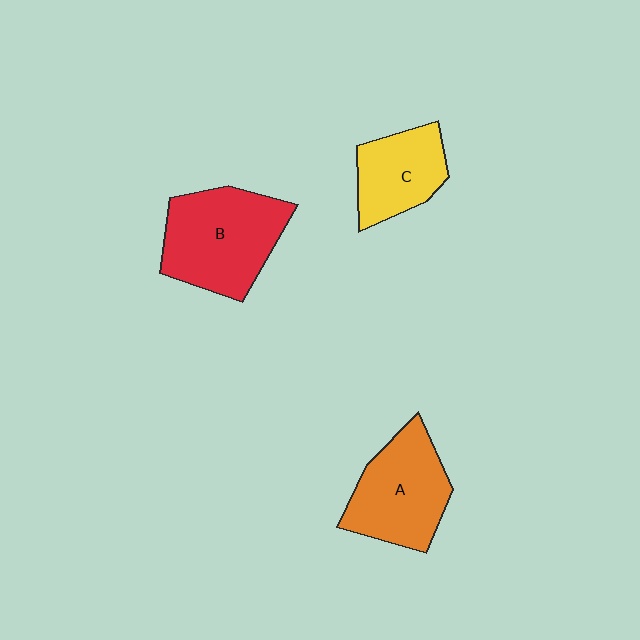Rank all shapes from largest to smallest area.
From largest to smallest: B (red), A (orange), C (yellow).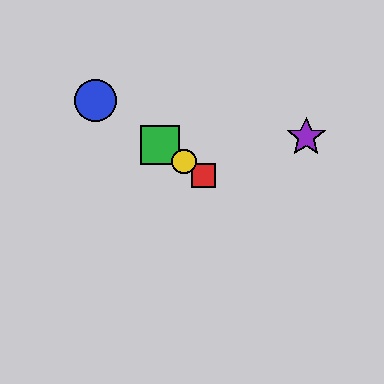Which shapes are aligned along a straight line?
The red square, the blue circle, the green square, the yellow circle are aligned along a straight line.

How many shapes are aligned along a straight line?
4 shapes (the red square, the blue circle, the green square, the yellow circle) are aligned along a straight line.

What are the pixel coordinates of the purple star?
The purple star is at (306, 137).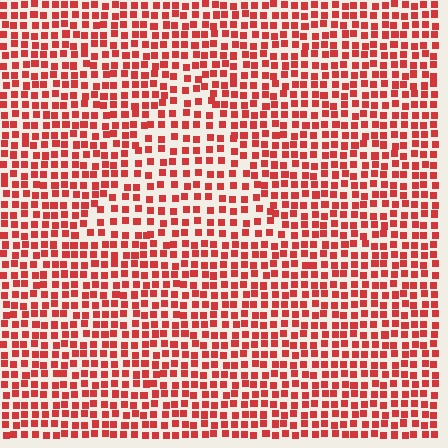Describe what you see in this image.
The image contains small red elements arranged at two different densities. A triangle-shaped region is visible where the elements are less densely packed than the surrounding area.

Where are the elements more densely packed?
The elements are more densely packed outside the triangle boundary.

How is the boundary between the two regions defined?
The boundary is defined by a change in element density (approximately 1.4x ratio). All elements are the same color, size, and shape.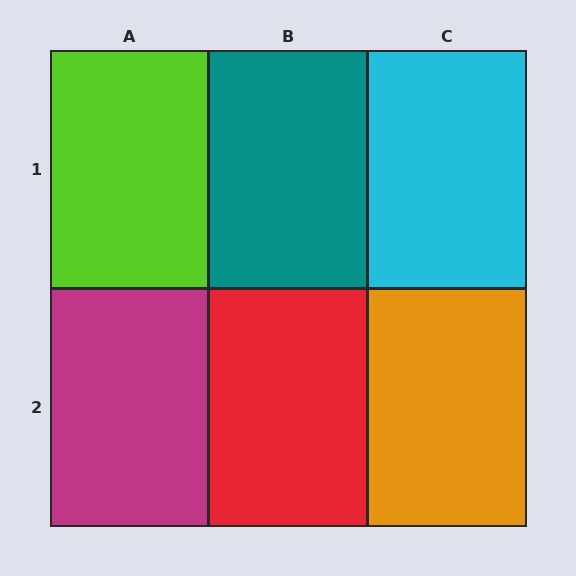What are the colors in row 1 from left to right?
Lime, teal, cyan.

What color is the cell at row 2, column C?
Orange.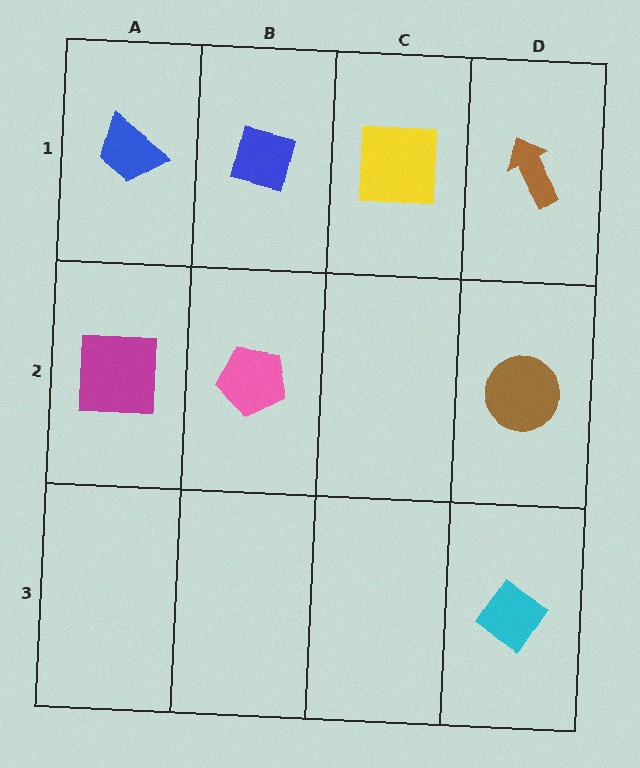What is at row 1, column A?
A blue trapezoid.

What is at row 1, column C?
A yellow square.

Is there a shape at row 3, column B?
No, that cell is empty.